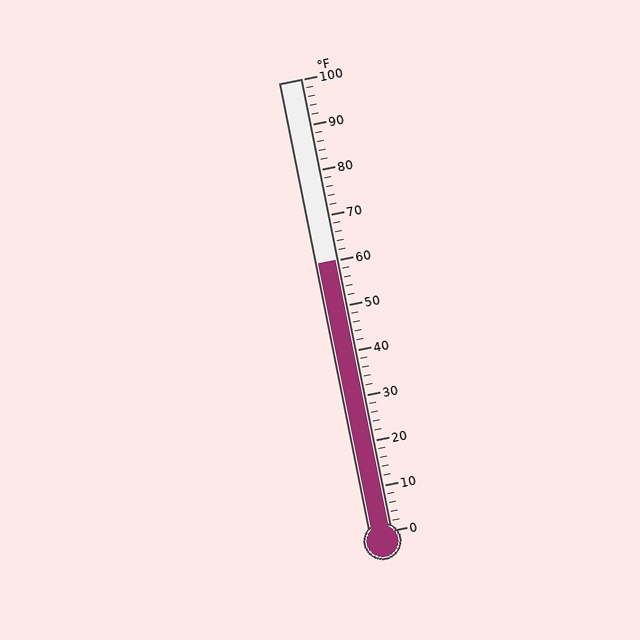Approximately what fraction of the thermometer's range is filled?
The thermometer is filled to approximately 60% of its range.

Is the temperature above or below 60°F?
The temperature is at 60°F.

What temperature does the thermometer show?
The thermometer shows approximately 60°F.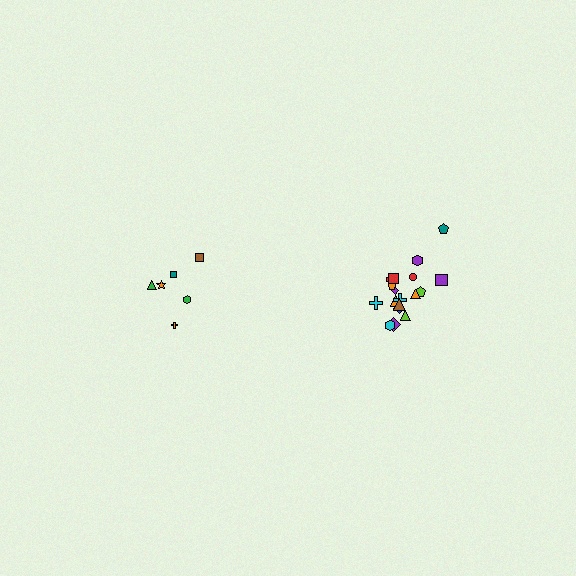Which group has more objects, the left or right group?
The right group.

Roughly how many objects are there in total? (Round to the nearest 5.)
Roughly 25 objects in total.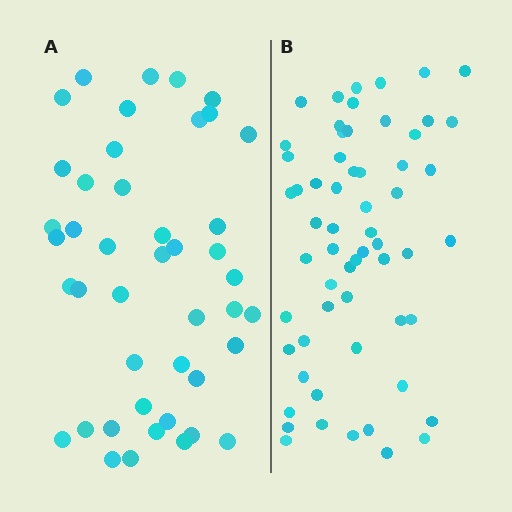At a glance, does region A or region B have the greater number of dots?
Region B (the right region) has more dots.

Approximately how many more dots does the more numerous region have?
Region B has approximately 15 more dots than region A.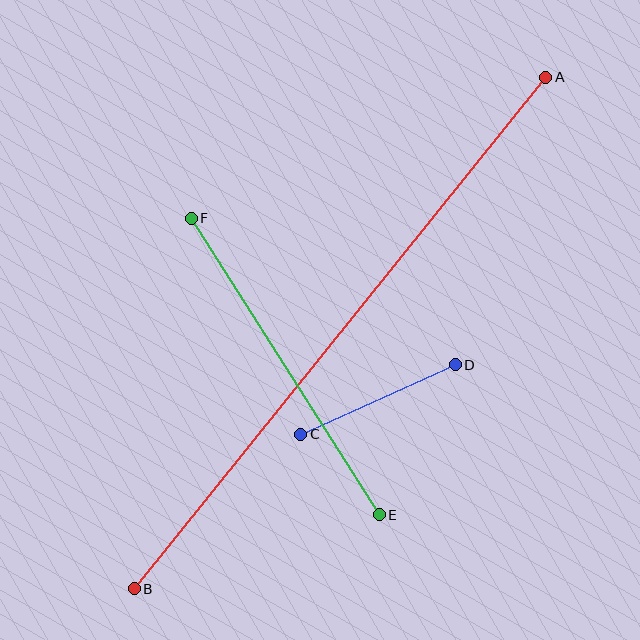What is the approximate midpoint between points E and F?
The midpoint is at approximately (285, 366) pixels.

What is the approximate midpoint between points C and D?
The midpoint is at approximately (378, 399) pixels.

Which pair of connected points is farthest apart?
Points A and B are farthest apart.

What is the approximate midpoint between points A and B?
The midpoint is at approximately (340, 333) pixels.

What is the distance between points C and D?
The distance is approximately 169 pixels.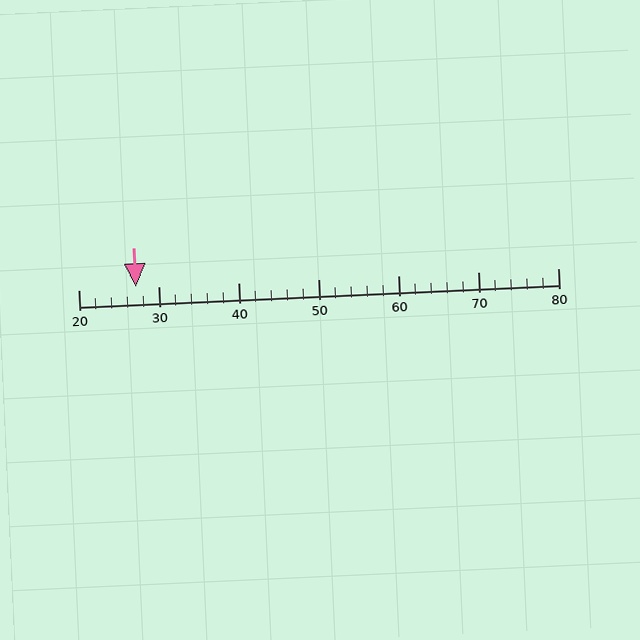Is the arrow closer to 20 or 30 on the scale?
The arrow is closer to 30.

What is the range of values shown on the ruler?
The ruler shows values from 20 to 80.